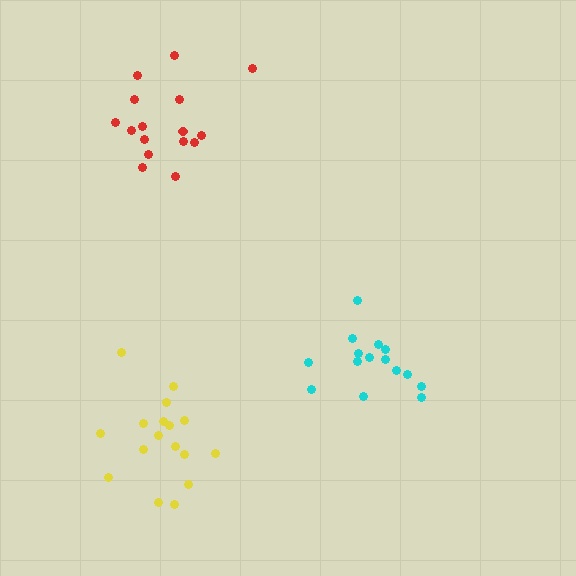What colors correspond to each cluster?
The clusters are colored: red, cyan, yellow.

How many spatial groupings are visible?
There are 3 spatial groupings.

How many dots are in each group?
Group 1: 16 dots, Group 2: 15 dots, Group 3: 17 dots (48 total).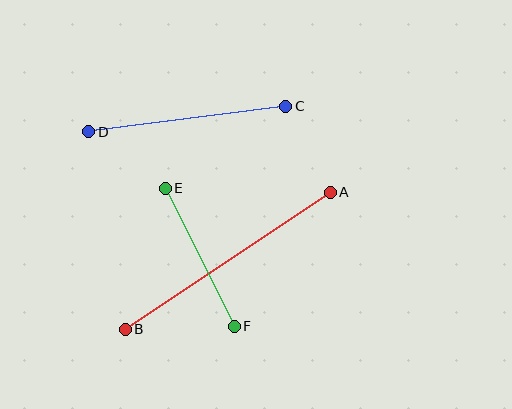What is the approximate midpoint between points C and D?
The midpoint is at approximately (187, 119) pixels.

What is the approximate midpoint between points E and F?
The midpoint is at approximately (200, 257) pixels.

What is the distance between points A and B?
The distance is approximately 247 pixels.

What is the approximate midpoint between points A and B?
The midpoint is at approximately (228, 261) pixels.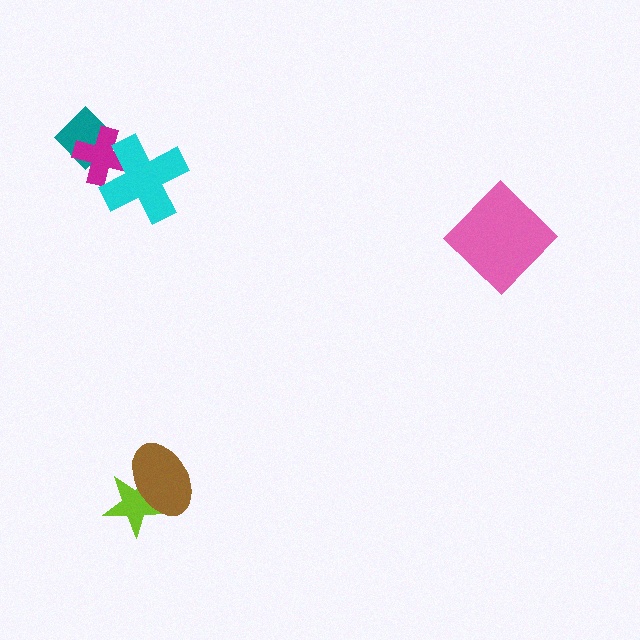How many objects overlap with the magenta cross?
2 objects overlap with the magenta cross.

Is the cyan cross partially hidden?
No, no other shape covers it.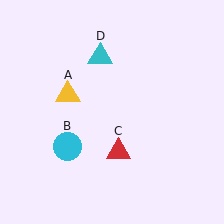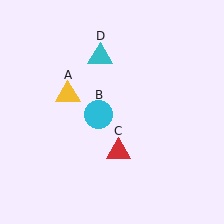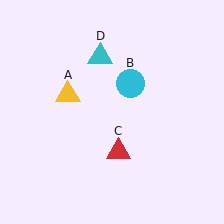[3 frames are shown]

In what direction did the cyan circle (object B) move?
The cyan circle (object B) moved up and to the right.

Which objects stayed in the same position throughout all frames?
Yellow triangle (object A) and red triangle (object C) and cyan triangle (object D) remained stationary.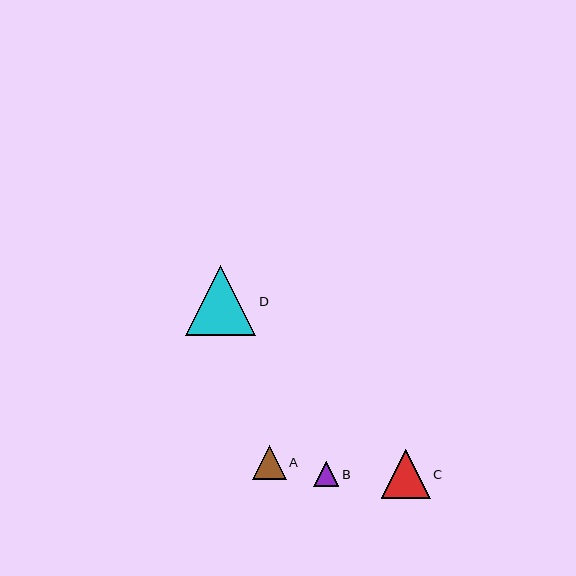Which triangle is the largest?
Triangle D is the largest with a size of approximately 70 pixels.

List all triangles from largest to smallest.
From largest to smallest: D, C, A, B.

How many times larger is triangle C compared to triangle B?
Triangle C is approximately 2.0 times the size of triangle B.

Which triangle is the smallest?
Triangle B is the smallest with a size of approximately 25 pixels.